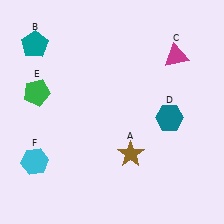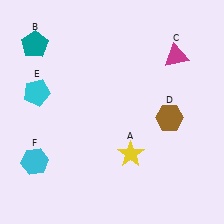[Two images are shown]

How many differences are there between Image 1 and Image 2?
There are 3 differences between the two images.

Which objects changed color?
A changed from brown to yellow. D changed from teal to brown. E changed from green to cyan.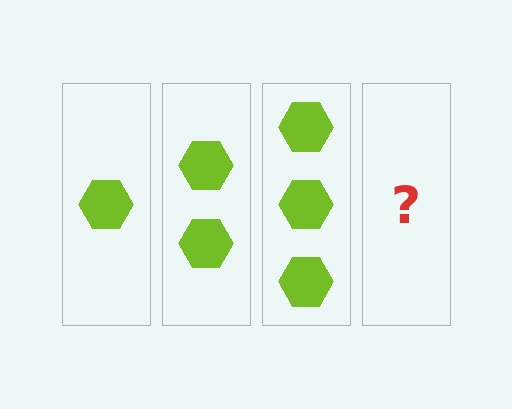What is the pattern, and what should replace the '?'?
The pattern is that each step adds one more hexagon. The '?' should be 4 hexagons.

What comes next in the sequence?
The next element should be 4 hexagons.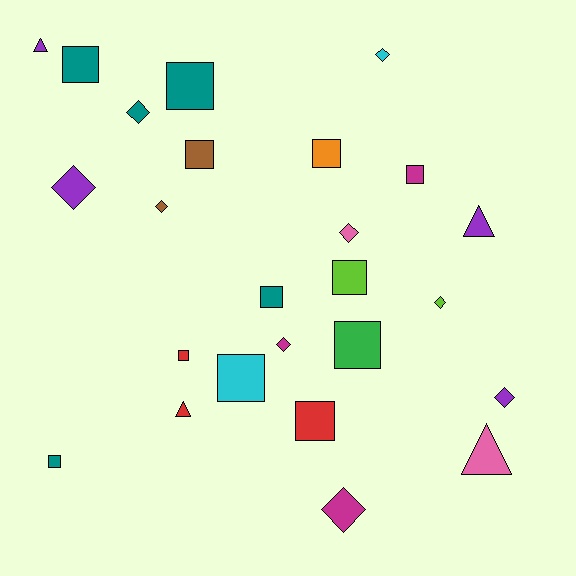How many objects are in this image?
There are 25 objects.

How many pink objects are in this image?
There are 2 pink objects.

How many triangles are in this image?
There are 4 triangles.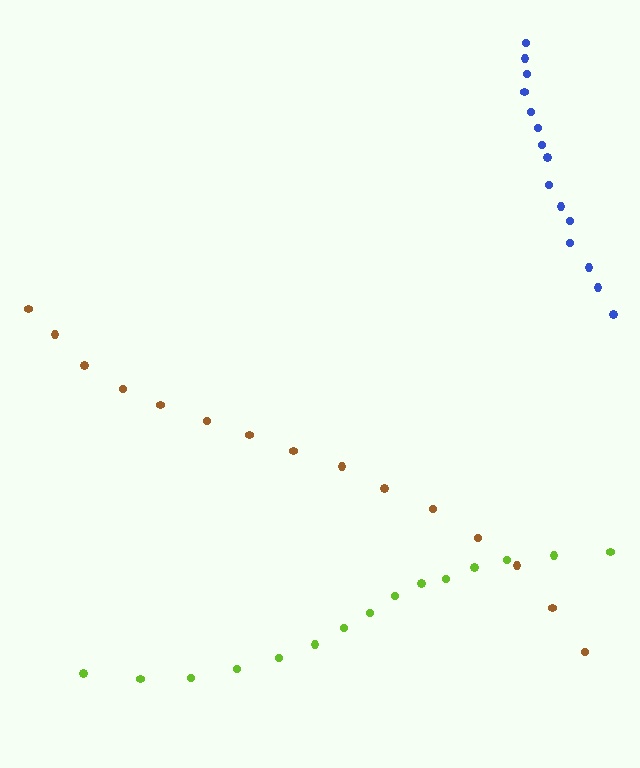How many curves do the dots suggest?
There are 3 distinct paths.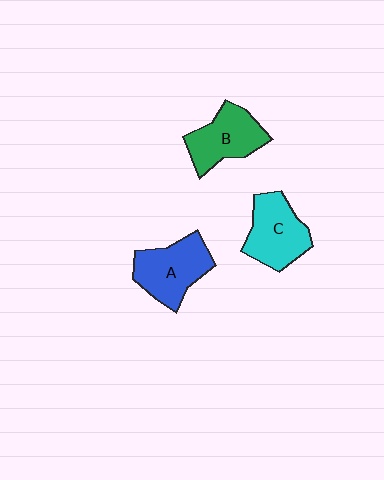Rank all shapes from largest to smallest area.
From largest to smallest: A (blue), C (cyan), B (green).